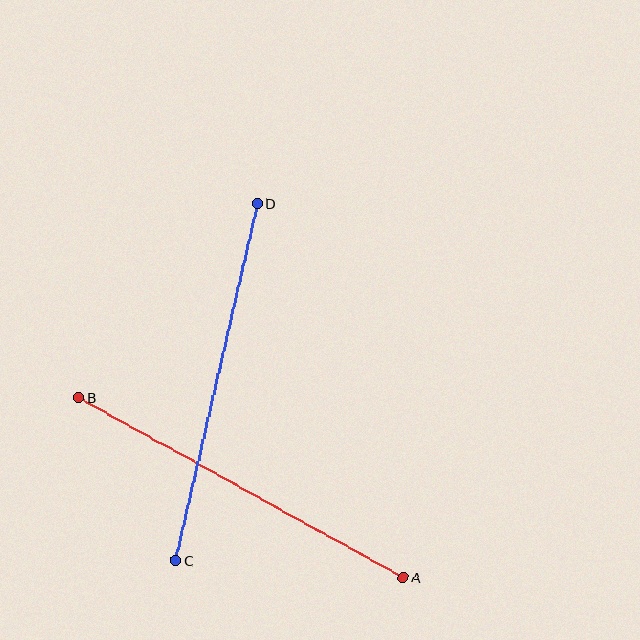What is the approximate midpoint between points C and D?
The midpoint is at approximately (217, 382) pixels.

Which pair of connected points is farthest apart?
Points A and B are farthest apart.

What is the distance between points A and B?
The distance is approximately 371 pixels.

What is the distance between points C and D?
The distance is approximately 366 pixels.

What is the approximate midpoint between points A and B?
The midpoint is at approximately (241, 487) pixels.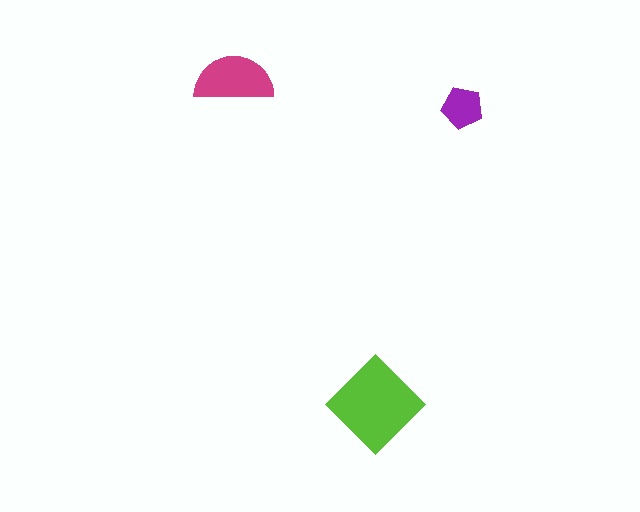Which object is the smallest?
The purple pentagon.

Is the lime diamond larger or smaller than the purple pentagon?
Larger.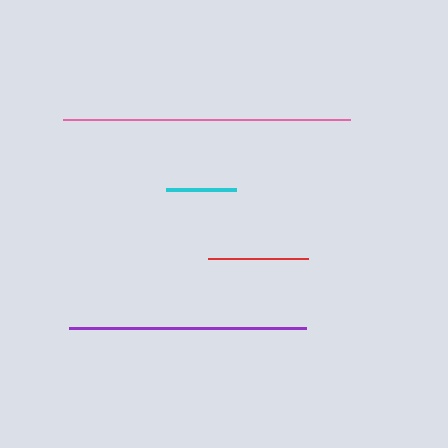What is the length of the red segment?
The red segment is approximately 101 pixels long.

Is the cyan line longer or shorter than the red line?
The red line is longer than the cyan line.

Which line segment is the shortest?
The cyan line is the shortest at approximately 70 pixels.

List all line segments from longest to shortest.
From longest to shortest: pink, purple, red, cyan.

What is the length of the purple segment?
The purple segment is approximately 237 pixels long.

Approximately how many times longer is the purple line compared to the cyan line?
The purple line is approximately 3.4 times the length of the cyan line.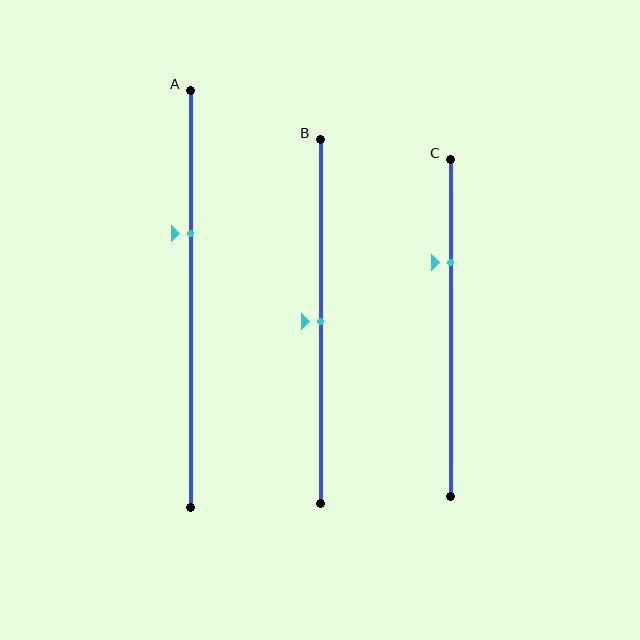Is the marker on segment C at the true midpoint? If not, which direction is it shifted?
No, the marker on segment C is shifted upward by about 20% of the segment length.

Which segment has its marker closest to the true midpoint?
Segment B has its marker closest to the true midpoint.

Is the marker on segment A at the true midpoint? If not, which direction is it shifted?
No, the marker on segment A is shifted upward by about 16% of the segment length.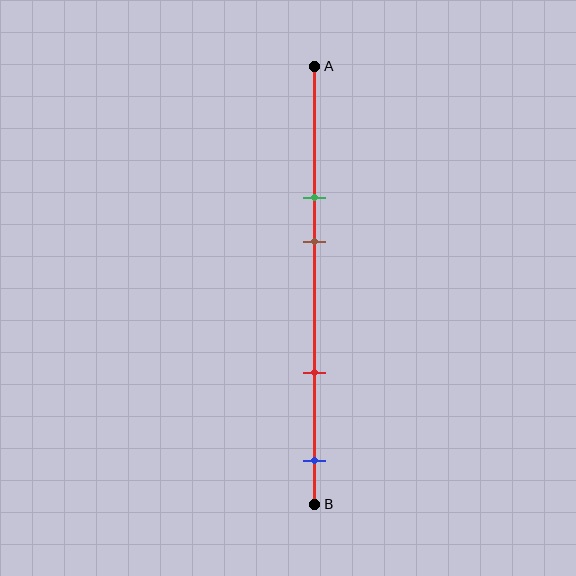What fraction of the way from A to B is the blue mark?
The blue mark is approximately 90% (0.9) of the way from A to B.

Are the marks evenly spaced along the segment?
No, the marks are not evenly spaced.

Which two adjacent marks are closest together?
The green and brown marks are the closest adjacent pair.